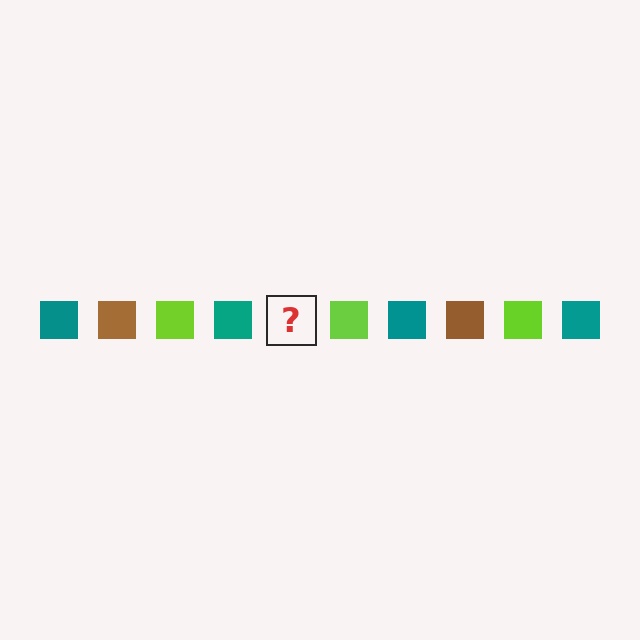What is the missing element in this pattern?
The missing element is a brown square.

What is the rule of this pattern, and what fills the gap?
The rule is that the pattern cycles through teal, brown, lime squares. The gap should be filled with a brown square.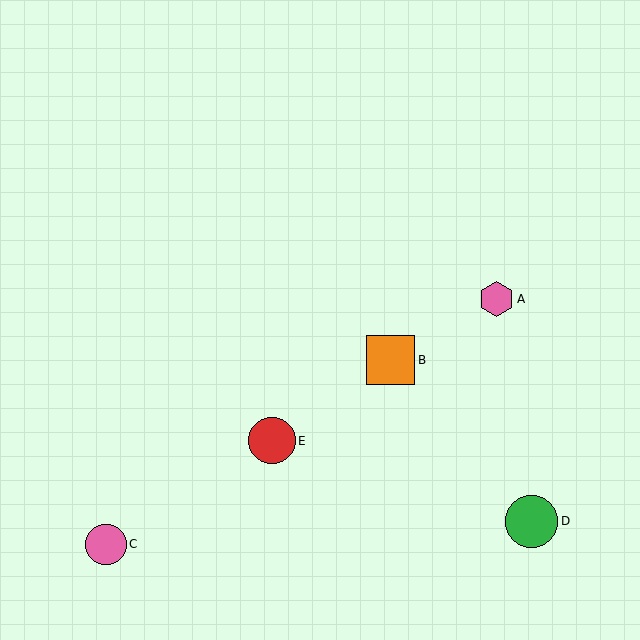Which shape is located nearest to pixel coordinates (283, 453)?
The red circle (labeled E) at (272, 441) is nearest to that location.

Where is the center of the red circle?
The center of the red circle is at (272, 441).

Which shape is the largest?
The green circle (labeled D) is the largest.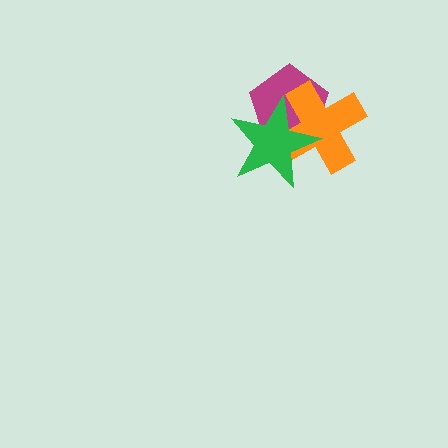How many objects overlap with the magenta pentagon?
2 objects overlap with the magenta pentagon.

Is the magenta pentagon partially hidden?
Yes, it is partially covered by another shape.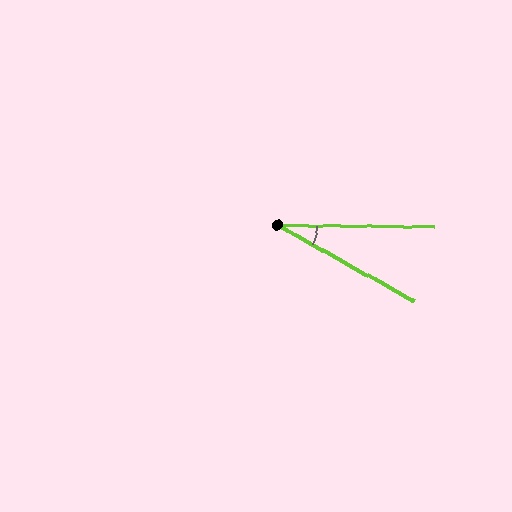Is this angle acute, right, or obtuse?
It is acute.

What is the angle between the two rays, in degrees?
Approximately 29 degrees.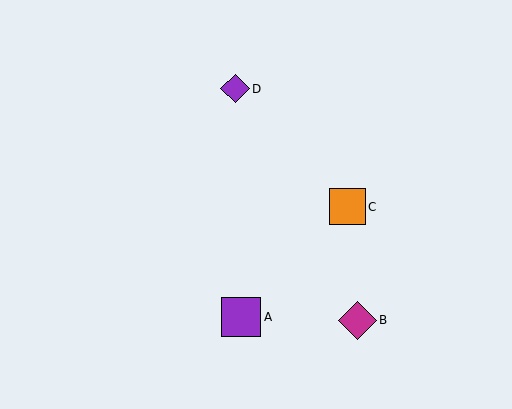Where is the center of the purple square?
The center of the purple square is at (241, 317).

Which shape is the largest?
The purple square (labeled A) is the largest.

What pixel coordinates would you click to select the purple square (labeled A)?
Click at (241, 317) to select the purple square A.